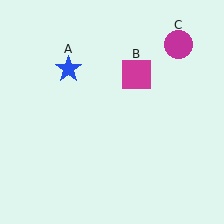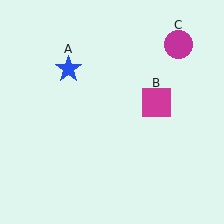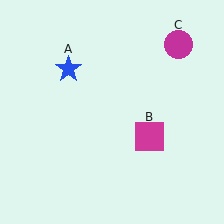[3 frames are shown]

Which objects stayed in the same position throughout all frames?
Blue star (object A) and magenta circle (object C) remained stationary.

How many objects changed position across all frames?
1 object changed position: magenta square (object B).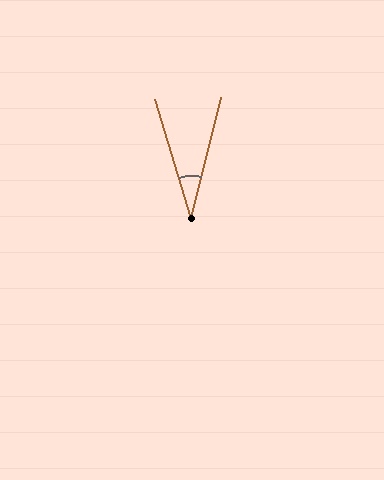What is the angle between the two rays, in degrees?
Approximately 30 degrees.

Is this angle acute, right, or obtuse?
It is acute.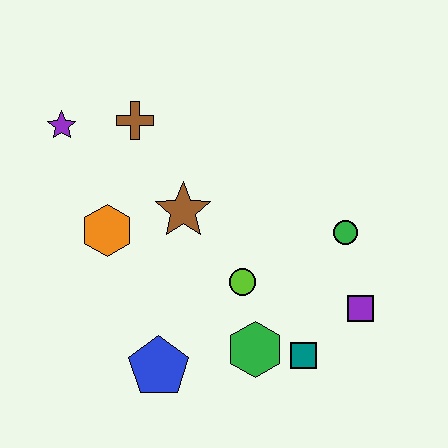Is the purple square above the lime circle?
No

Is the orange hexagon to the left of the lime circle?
Yes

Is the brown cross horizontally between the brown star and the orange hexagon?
Yes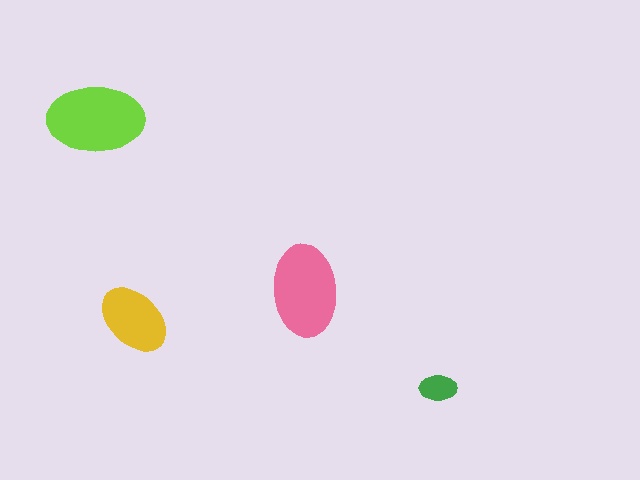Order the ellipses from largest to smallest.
the lime one, the pink one, the yellow one, the green one.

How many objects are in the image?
There are 4 objects in the image.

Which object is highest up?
The lime ellipse is topmost.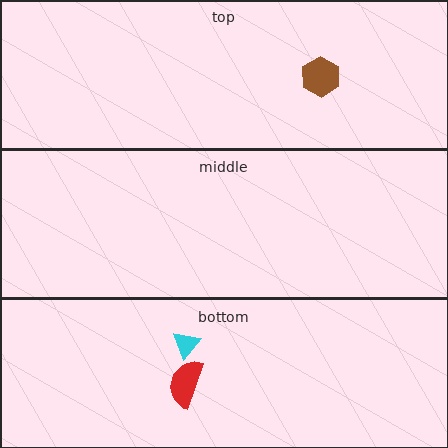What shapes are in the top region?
The brown hexagon.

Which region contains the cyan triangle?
The bottom region.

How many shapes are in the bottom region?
2.